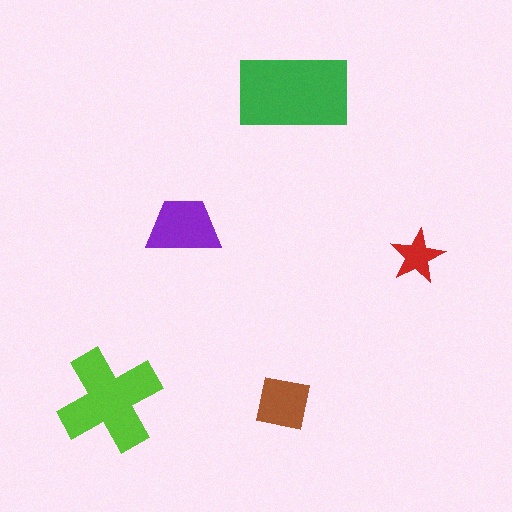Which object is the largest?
The green rectangle.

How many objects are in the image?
There are 5 objects in the image.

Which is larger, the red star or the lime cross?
The lime cross.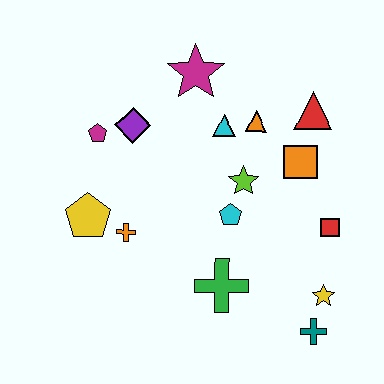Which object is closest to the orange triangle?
The cyan triangle is closest to the orange triangle.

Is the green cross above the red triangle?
No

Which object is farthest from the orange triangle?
The teal cross is farthest from the orange triangle.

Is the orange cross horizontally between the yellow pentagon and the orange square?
Yes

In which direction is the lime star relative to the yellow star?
The lime star is above the yellow star.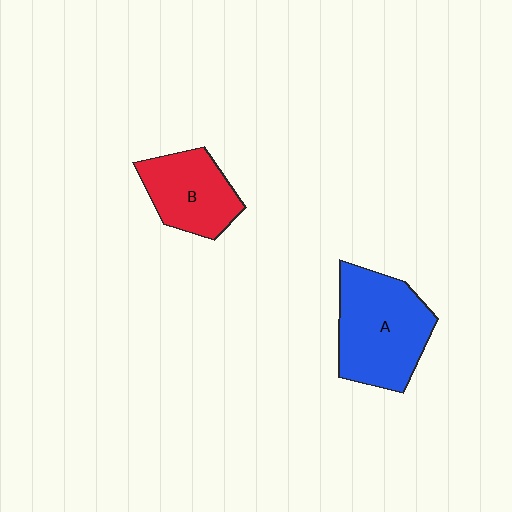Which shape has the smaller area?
Shape B (red).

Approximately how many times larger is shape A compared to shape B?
Approximately 1.4 times.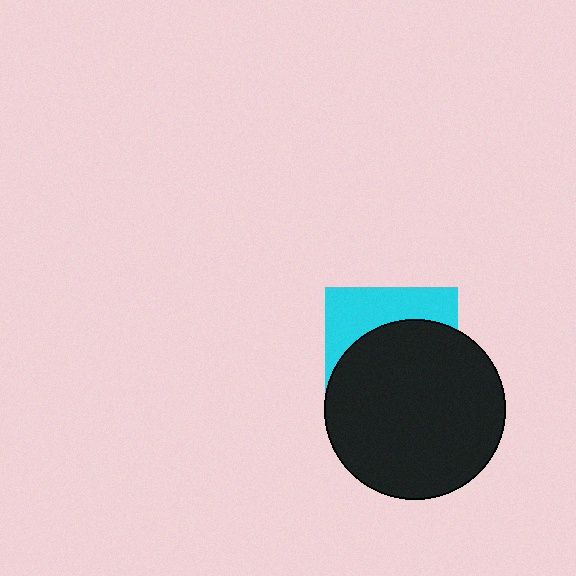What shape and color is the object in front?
The object in front is a black circle.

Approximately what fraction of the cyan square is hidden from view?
Roughly 66% of the cyan square is hidden behind the black circle.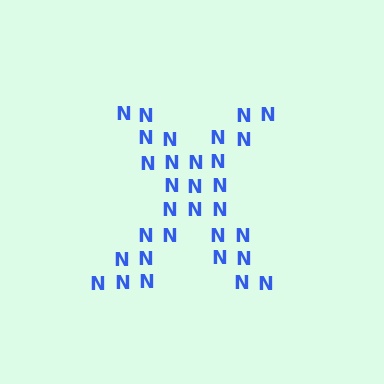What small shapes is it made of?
It is made of small letter N's.